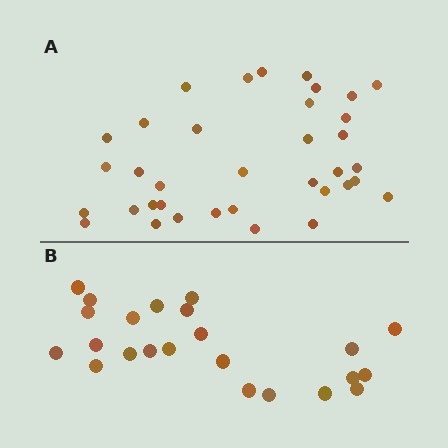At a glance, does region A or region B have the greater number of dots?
Region A (the top region) has more dots.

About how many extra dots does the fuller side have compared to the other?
Region A has approximately 15 more dots than region B.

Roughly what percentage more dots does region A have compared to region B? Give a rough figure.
About 55% more.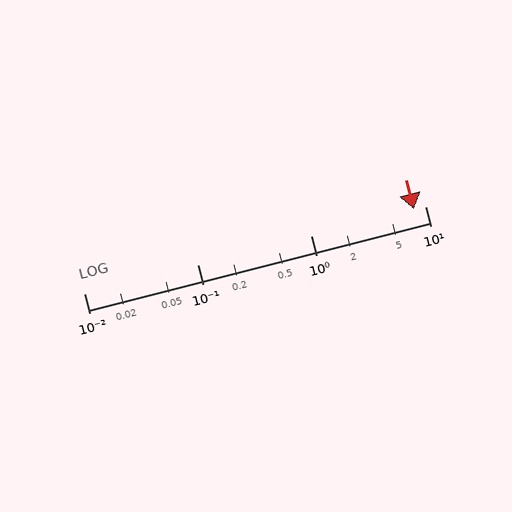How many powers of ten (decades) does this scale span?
The scale spans 3 decades, from 0.01 to 10.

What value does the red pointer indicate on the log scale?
The pointer indicates approximately 8.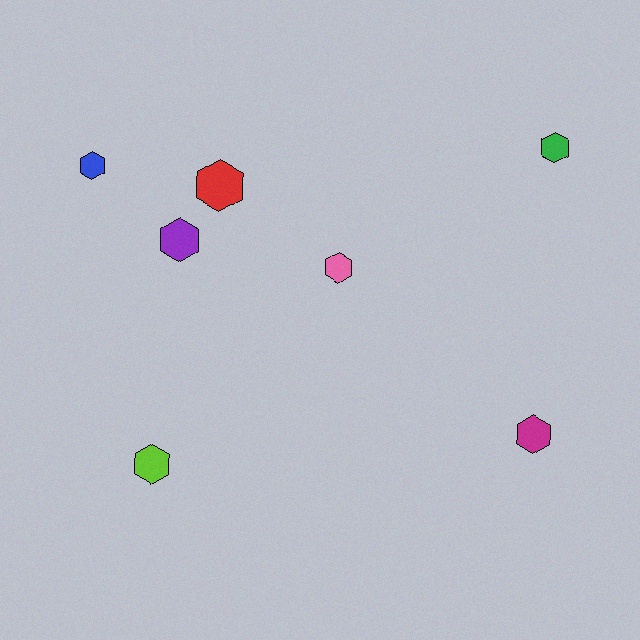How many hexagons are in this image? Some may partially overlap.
There are 7 hexagons.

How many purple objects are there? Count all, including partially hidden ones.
There is 1 purple object.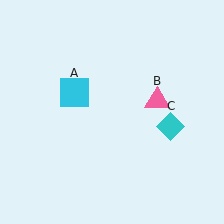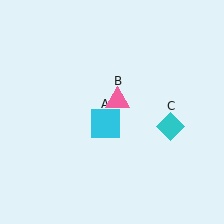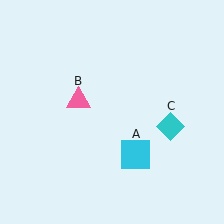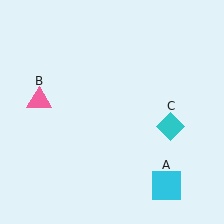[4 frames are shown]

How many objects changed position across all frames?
2 objects changed position: cyan square (object A), pink triangle (object B).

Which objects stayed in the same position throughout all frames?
Cyan diamond (object C) remained stationary.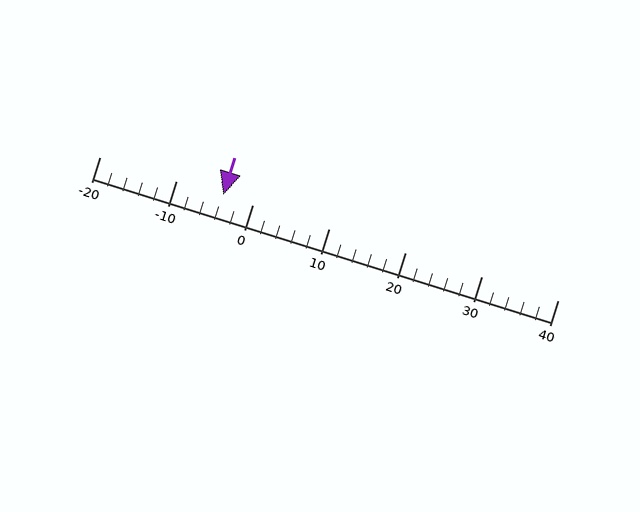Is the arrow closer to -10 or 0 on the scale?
The arrow is closer to 0.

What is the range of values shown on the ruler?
The ruler shows values from -20 to 40.